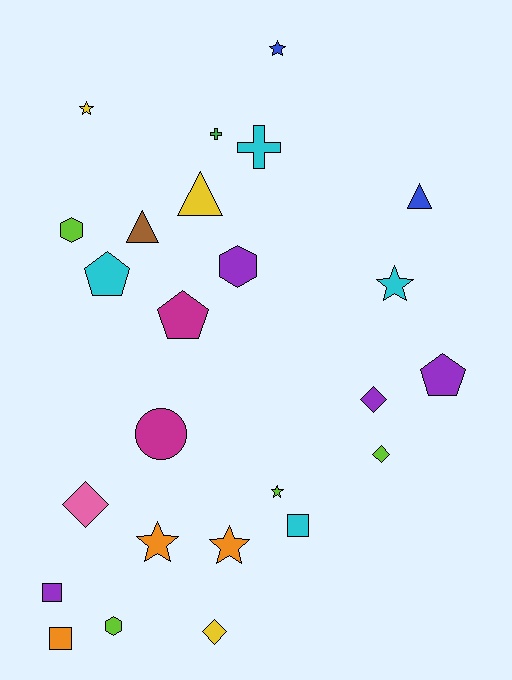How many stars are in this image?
There are 6 stars.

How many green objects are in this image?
There is 1 green object.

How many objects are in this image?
There are 25 objects.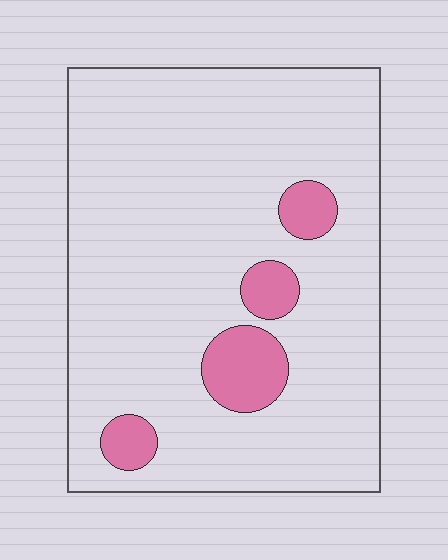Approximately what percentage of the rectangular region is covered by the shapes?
Approximately 10%.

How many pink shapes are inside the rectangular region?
4.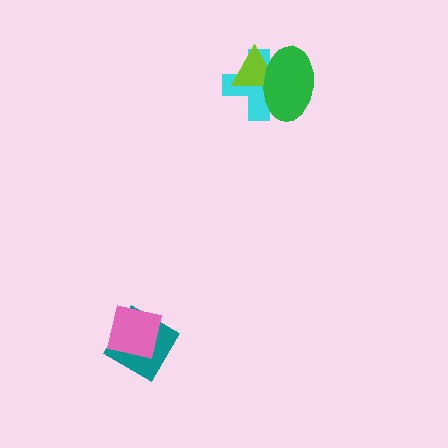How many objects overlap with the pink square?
1 object overlaps with the pink square.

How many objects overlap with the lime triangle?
2 objects overlap with the lime triangle.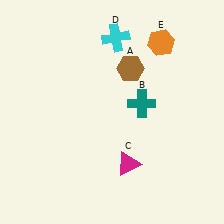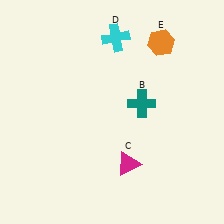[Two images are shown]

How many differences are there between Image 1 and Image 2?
There is 1 difference between the two images.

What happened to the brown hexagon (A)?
The brown hexagon (A) was removed in Image 2. It was in the top-right area of Image 1.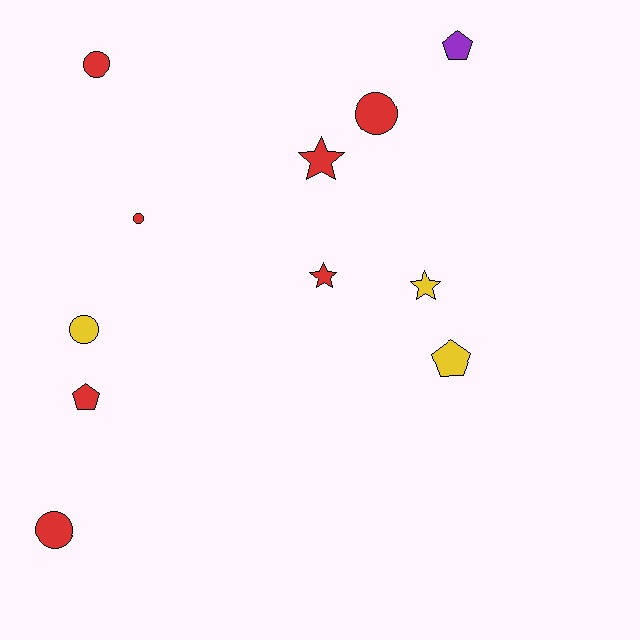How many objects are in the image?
There are 11 objects.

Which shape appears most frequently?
Circle, with 5 objects.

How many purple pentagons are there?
There is 1 purple pentagon.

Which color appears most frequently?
Red, with 7 objects.